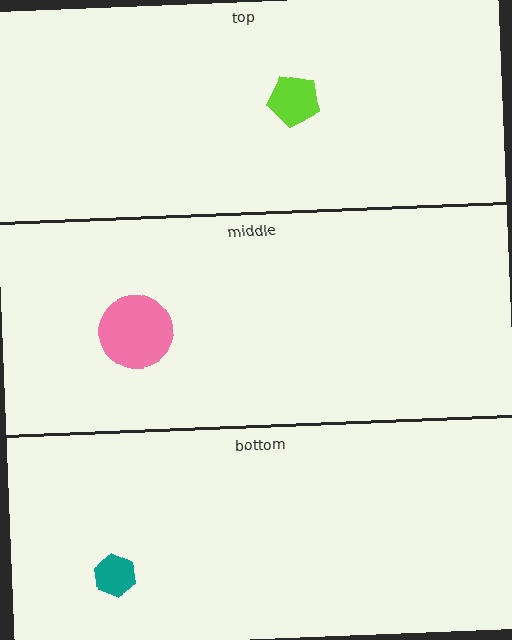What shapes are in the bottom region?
The teal hexagon.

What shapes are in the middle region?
The pink circle.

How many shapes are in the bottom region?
1.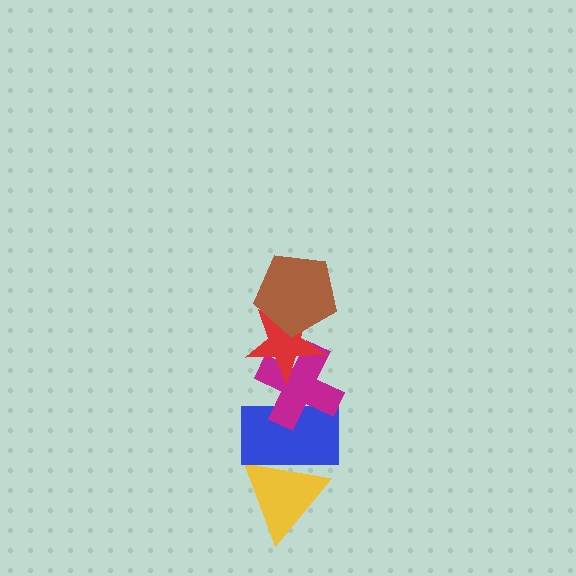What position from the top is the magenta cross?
The magenta cross is 3rd from the top.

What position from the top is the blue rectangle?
The blue rectangle is 4th from the top.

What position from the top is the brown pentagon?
The brown pentagon is 1st from the top.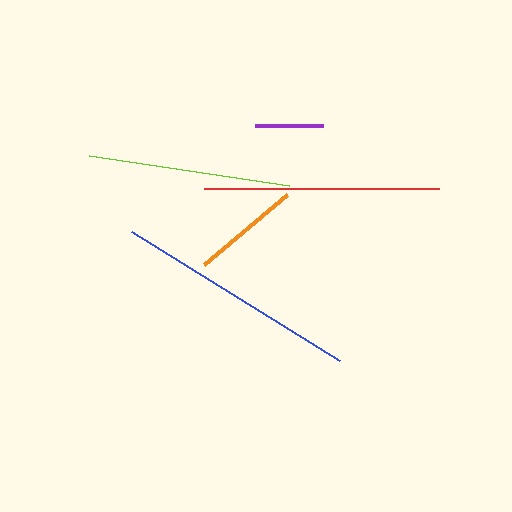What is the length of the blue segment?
The blue segment is approximately 245 pixels long.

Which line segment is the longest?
The blue line is the longest at approximately 245 pixels.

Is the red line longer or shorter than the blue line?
The blue line is longer than the red line.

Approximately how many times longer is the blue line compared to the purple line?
The blue line is approximately 3.6 times the length of the purple line.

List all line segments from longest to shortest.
From longest to shortest: blue, red, lime, orange, purple.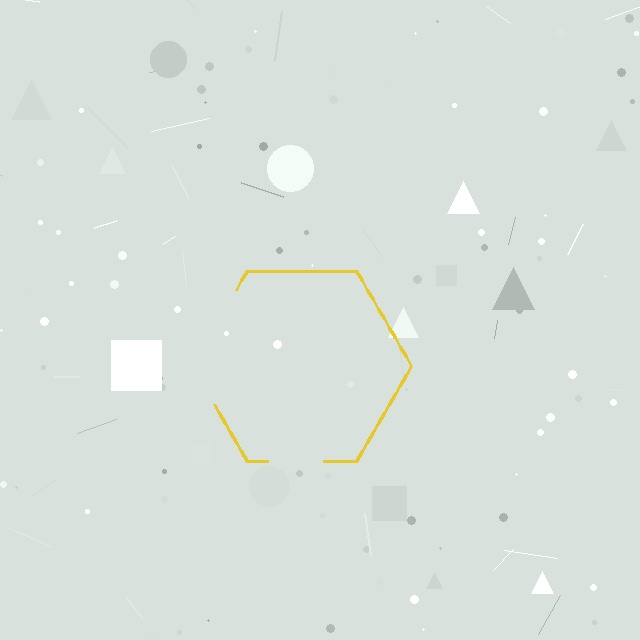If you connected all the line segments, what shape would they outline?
They would outline a hexagon.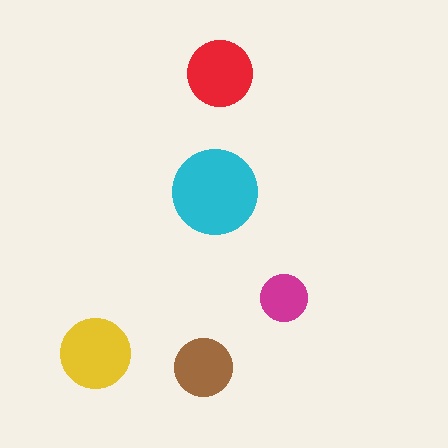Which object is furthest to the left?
The yellow circle is leftmost.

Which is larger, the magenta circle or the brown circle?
The brown one.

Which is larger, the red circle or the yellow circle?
The yellow one.